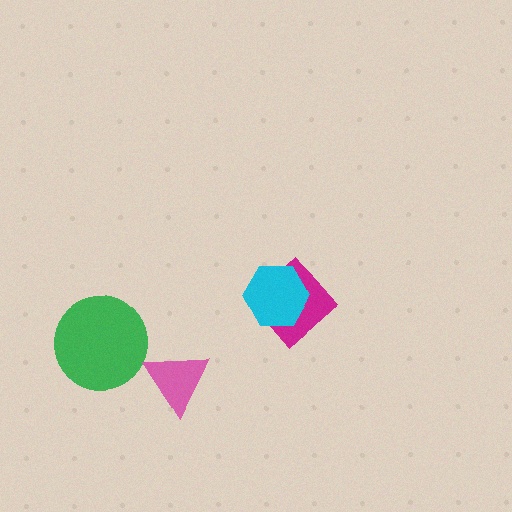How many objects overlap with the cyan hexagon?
1 object overlaps with the cyan hexagon.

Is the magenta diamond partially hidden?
Yes, it is partially covered by another shape.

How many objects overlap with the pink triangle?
0 objects overlap with the pink triangle.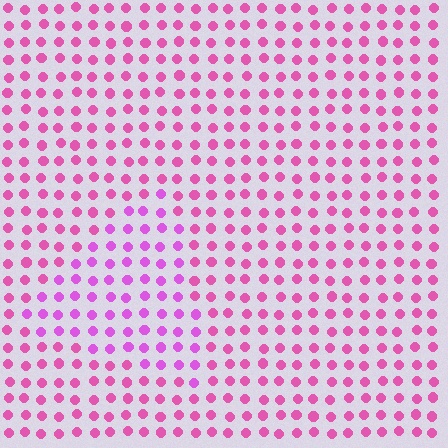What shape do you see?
I see a triangle.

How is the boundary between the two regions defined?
The boundary is defined purely by a slight shift in hue (about 25 degrees). Spacing, size, and orientation are identical on both sides.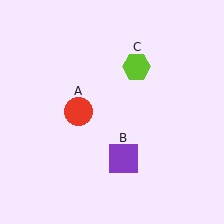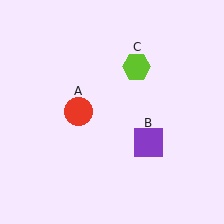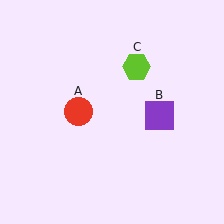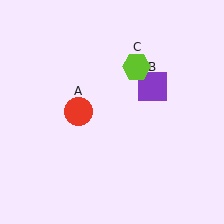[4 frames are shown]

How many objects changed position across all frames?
1 object changed position: purple square (object B).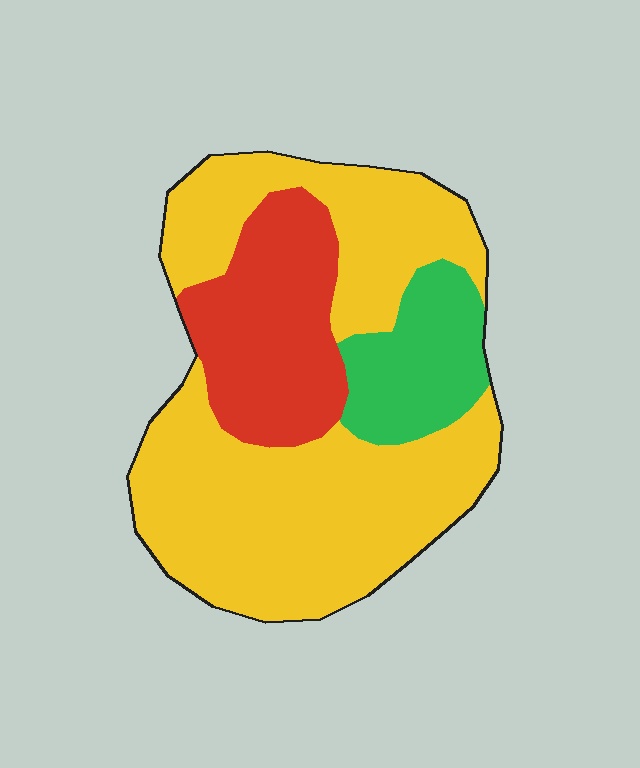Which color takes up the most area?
Yellow, at roughly 65%.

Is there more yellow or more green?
Yellow.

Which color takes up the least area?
Green, at roughly 15%.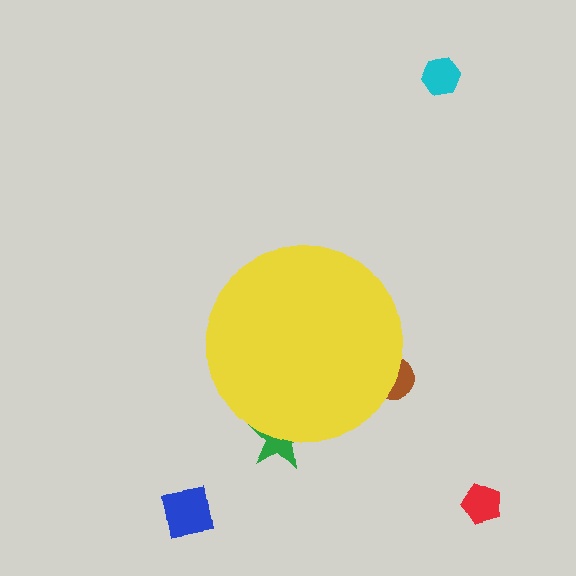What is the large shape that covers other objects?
A yellow circle.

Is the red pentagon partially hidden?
No, the red pentagon is fully visible.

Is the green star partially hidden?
Yes, the green star is partially hidden behind the yellow circle.